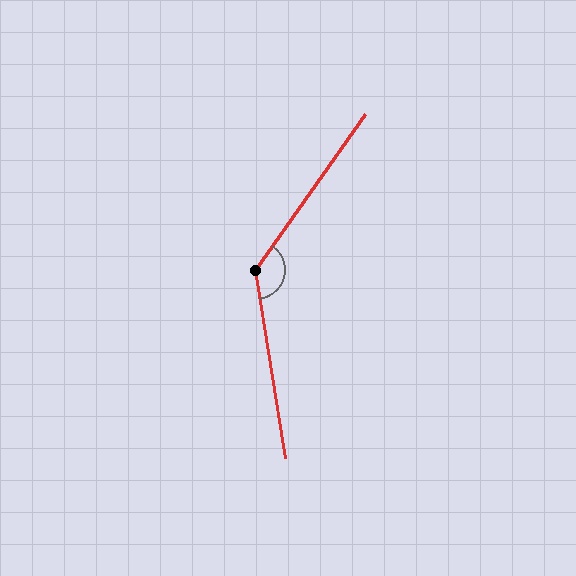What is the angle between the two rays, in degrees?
Approximately 136 degrees.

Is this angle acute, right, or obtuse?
It is obtuse.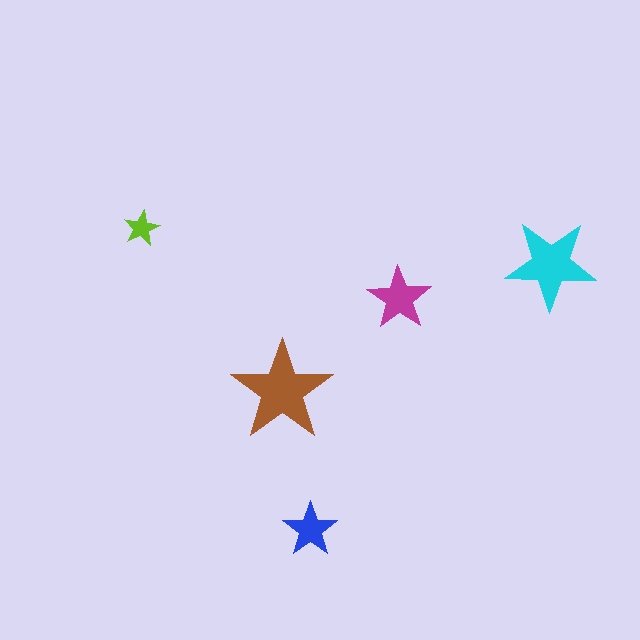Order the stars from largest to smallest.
the brown one, the cyan one, the magenta one, the blue one, the lime one.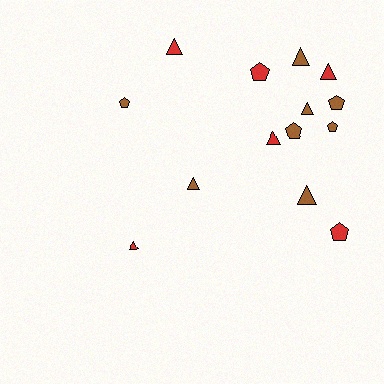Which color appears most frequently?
Brown, with 8 objects.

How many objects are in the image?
There are 14 objects.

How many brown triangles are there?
There are 4 brown triangles.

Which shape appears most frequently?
Triangle, with 8 objects.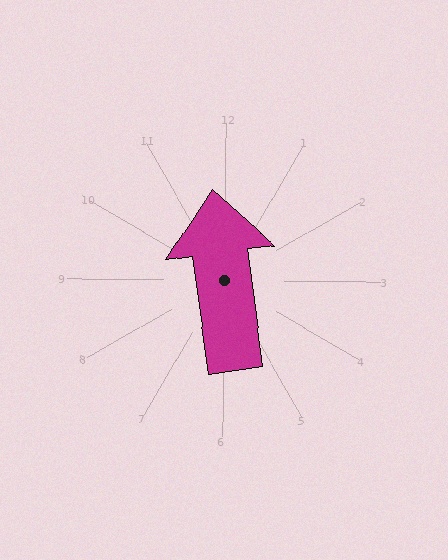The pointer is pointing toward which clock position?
Roughly 12 o'clock.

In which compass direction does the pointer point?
North.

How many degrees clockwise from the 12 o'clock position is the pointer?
Approximately 352 degrees.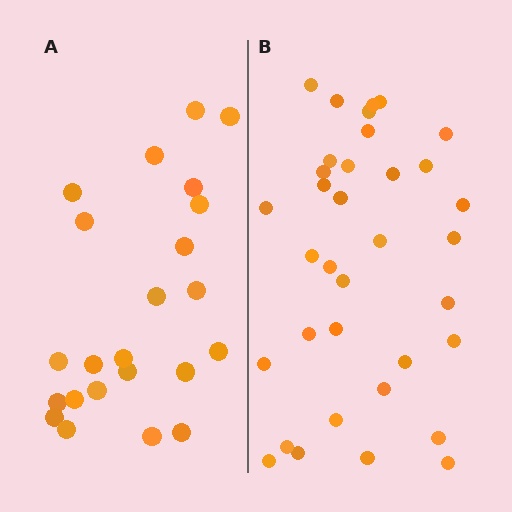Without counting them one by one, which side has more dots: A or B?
Region B (the right region) has more dots.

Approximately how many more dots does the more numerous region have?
Region B has roughly 12 or so more dots than region A.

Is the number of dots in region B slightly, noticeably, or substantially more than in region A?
Region B has substantially more. The ratio is roughly 1.5 to 1.